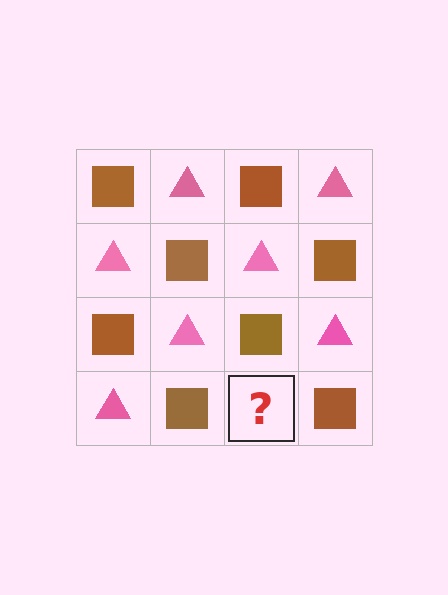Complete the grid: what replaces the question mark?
The question mark should be replaced with a pink triangle.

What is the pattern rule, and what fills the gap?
The rule is that it alternates brown square and pink triangle in a checkerboard pattern. The gap should be filled with a pink triangle.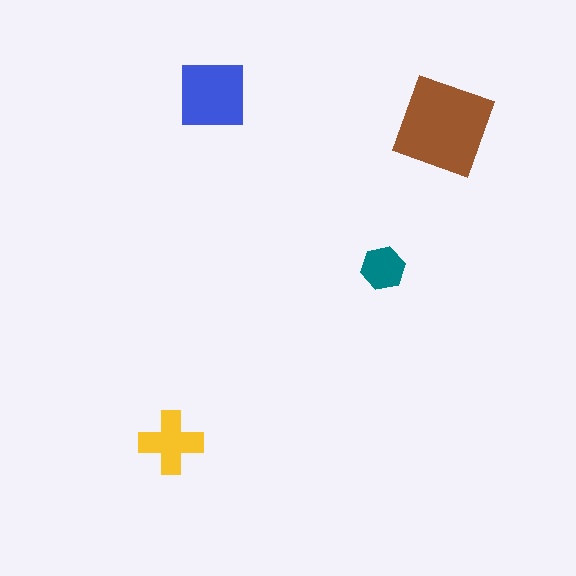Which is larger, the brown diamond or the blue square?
The brown diamond.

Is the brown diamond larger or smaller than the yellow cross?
Larger.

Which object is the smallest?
The teal hexagon.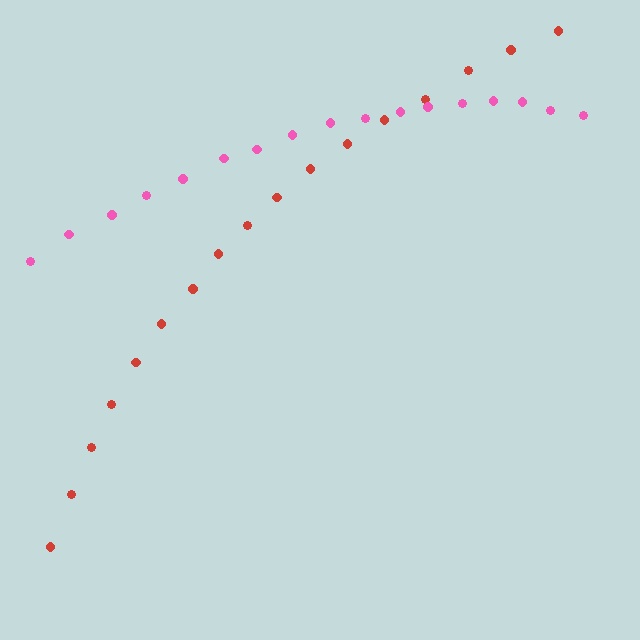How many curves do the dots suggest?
There are 2 distinct paths.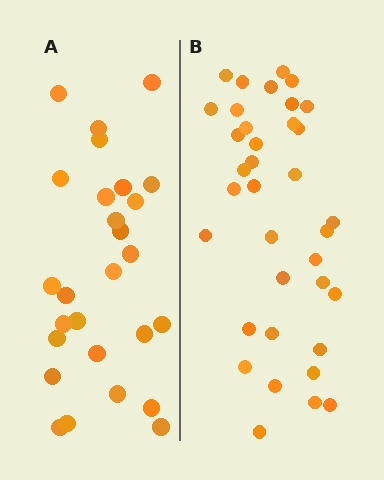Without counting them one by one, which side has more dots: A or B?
Region B (the right region) has more dots.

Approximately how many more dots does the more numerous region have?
Region B has roughly 8 or so more dots than region A.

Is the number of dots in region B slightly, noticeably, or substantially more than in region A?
Region B has noticeably more, but not dramatically so. The ratio is roughly 1.3 to 1.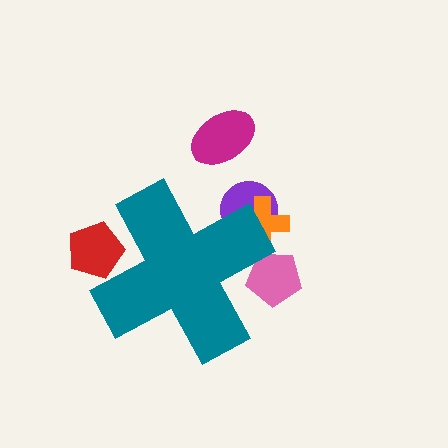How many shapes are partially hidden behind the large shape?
4 shapes are partially hidden.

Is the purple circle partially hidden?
Yes, the purple circle is partially hidden behind the teal cross.